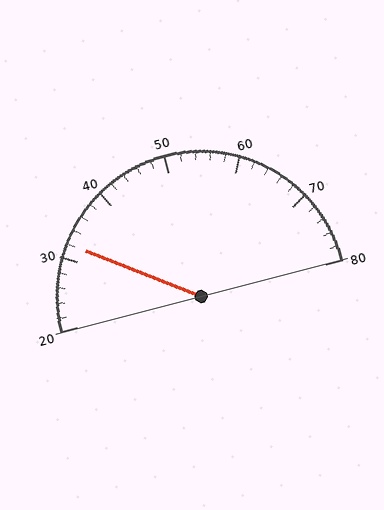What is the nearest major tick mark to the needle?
The nearest major tick mark is 30.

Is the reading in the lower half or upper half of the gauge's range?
The reading is in the lower half of the range (20 to 80).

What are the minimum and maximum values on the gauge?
The gauge ranges from 20 to 80.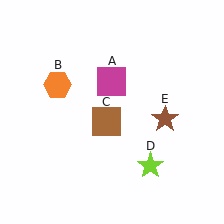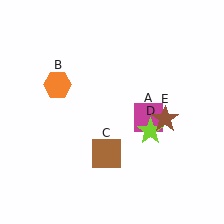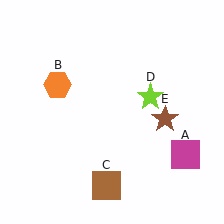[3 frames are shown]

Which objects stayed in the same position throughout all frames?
Orange hexagon (object B) and brown star (object E) remained stationary.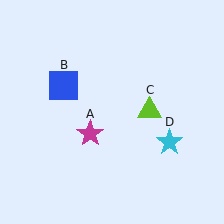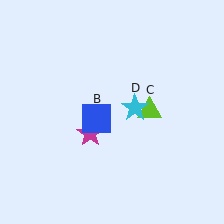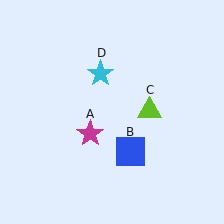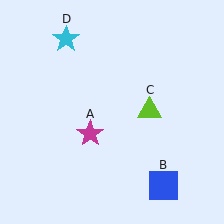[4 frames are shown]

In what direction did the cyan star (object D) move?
The cyan star (object D) moved up and to the left.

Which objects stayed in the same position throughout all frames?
Magenta star (object A) and lime triangle (object C) remained stationary.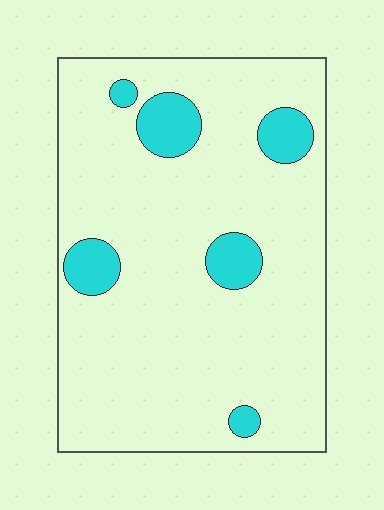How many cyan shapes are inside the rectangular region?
6.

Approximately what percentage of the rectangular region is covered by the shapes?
Approximately 10%.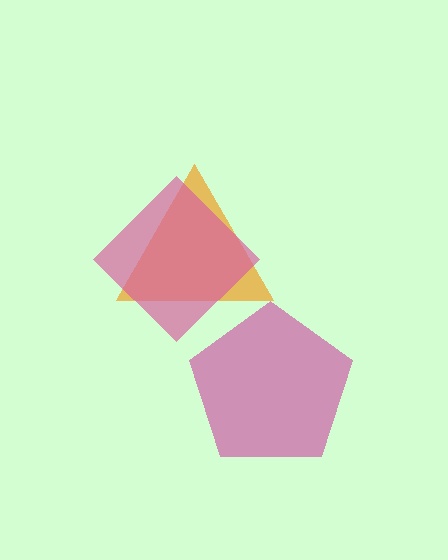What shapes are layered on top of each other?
The layered shapes are: a magenta pentagon, an orange triangle, a pink diamond.